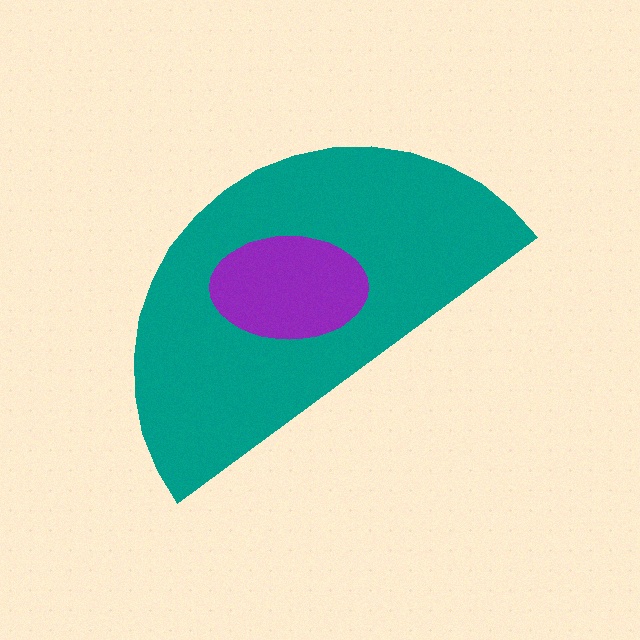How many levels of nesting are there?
2.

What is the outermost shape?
The teal semicircle.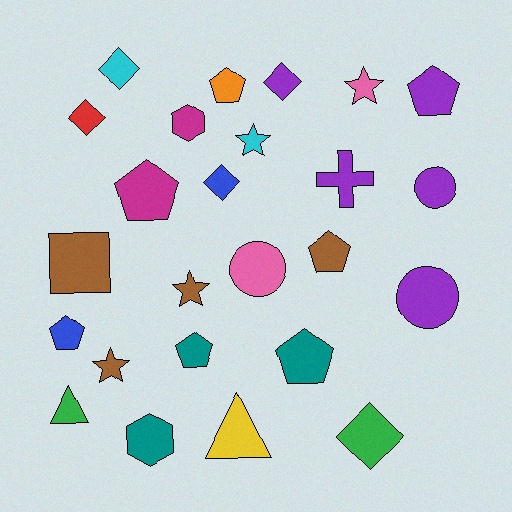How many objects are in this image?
There are 25 objects.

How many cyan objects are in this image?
There are 2 cyan objects.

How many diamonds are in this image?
There are 5 diamonds.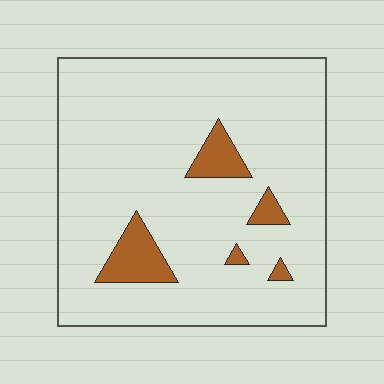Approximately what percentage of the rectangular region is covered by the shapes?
Approximately 10%.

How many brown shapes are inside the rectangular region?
5.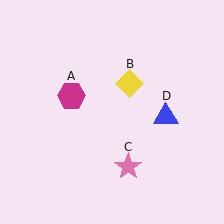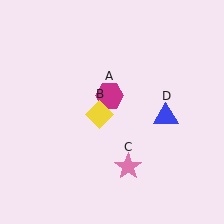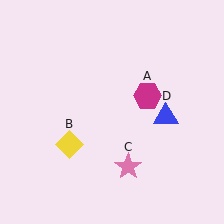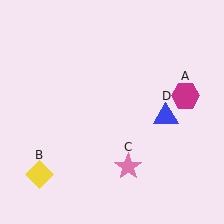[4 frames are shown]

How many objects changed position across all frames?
2 objects changed position: magenta hexagon (object A), yellow diamond (object B).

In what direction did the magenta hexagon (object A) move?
The magenta hexagon (object A) moved right.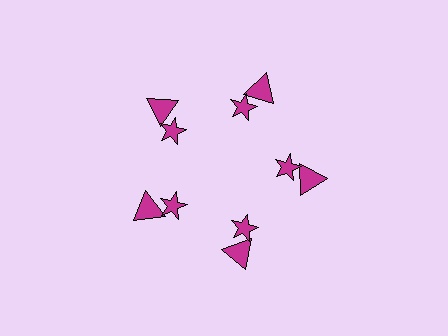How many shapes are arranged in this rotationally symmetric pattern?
There are 10 shapes, arranged in 5 groups of 2.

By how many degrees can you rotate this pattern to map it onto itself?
The pattern maps onto itself every 72 degrees of rotation.